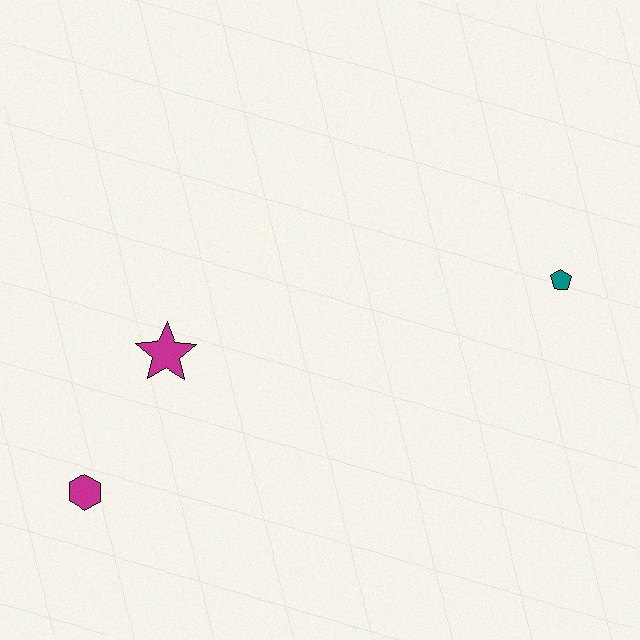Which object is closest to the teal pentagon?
The magenta star is closest to the teal pentagon.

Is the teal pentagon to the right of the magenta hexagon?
Yes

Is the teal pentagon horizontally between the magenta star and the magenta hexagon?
No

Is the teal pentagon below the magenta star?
No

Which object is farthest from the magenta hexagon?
The teal pentagon is farthest from the magenta hexagon.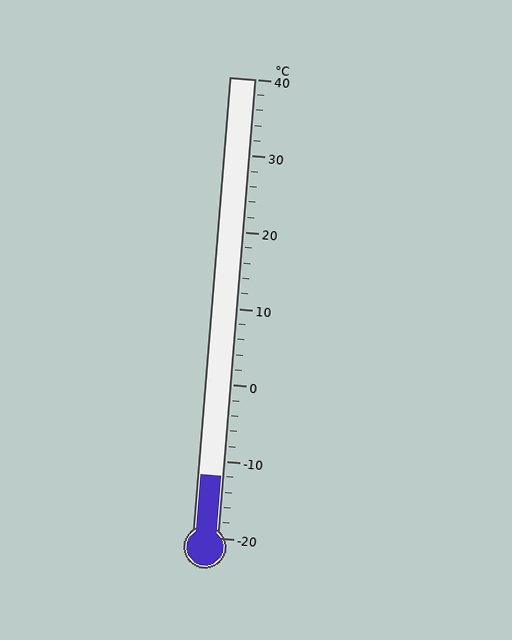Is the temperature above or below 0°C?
The temperature is below 0°C.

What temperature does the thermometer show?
The thermometer shows approximately -12°C.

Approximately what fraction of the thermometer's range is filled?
The thermometer is filled to approximately 15% of its range.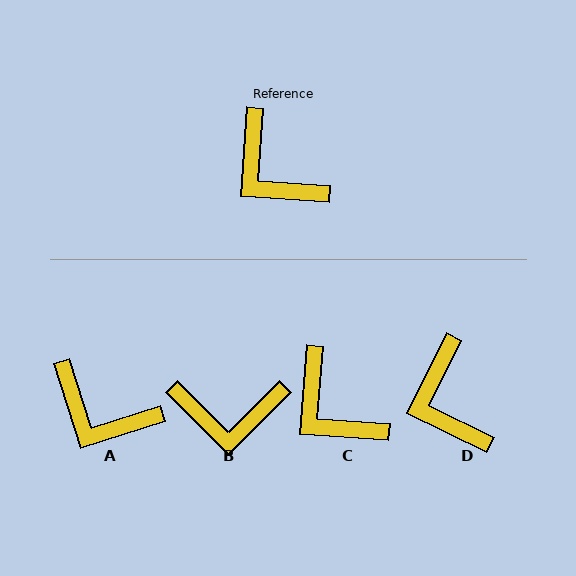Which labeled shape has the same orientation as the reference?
C.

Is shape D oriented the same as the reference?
No, it is off by about 22 degrees.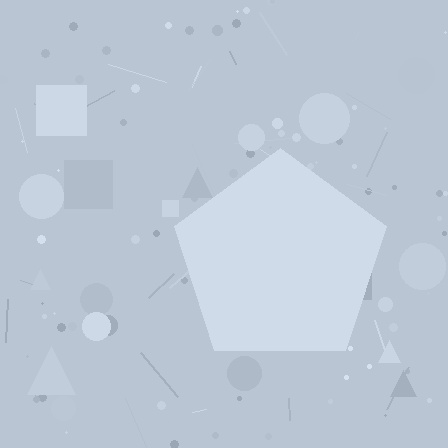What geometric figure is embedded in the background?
A pentagon is embedded in the background.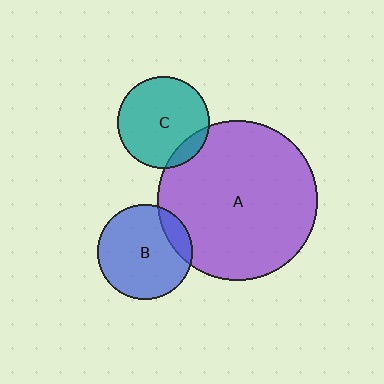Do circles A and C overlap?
Yes.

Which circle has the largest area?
Circle A (purple).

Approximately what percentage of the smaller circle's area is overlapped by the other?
Approximately 10%.